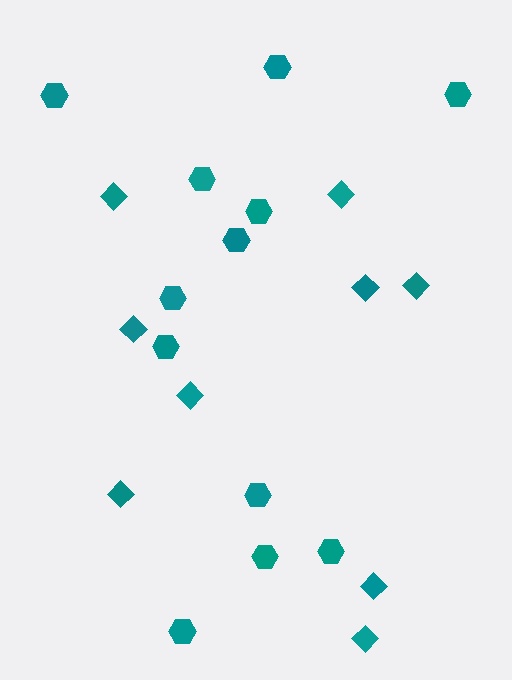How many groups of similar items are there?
There are 2 groups: one group of hexagons (12) and one group of diamonds (9).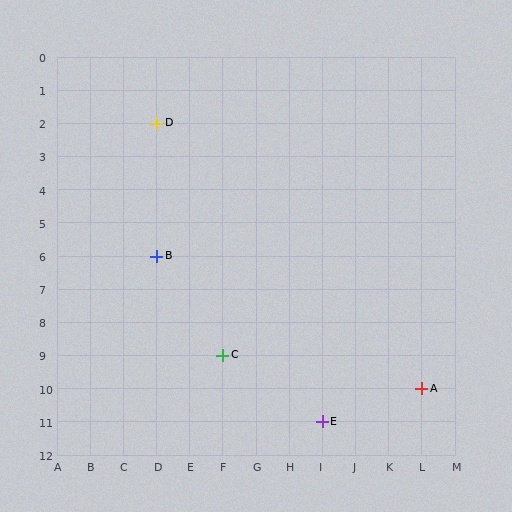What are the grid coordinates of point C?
Point C is at grid coordinates (F, 9).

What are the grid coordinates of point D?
Point D is at grid coordinates (D, 2).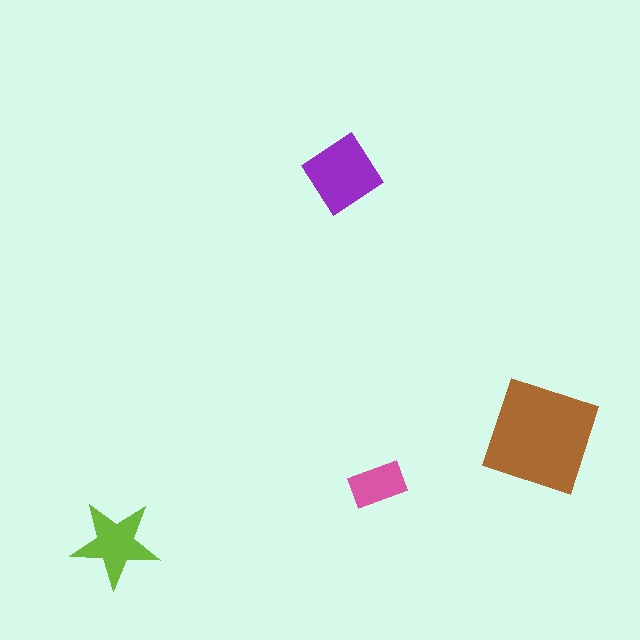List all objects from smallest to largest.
The pink rectangle, the lime star, the purple diamond, the brown square.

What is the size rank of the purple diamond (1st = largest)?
2nd.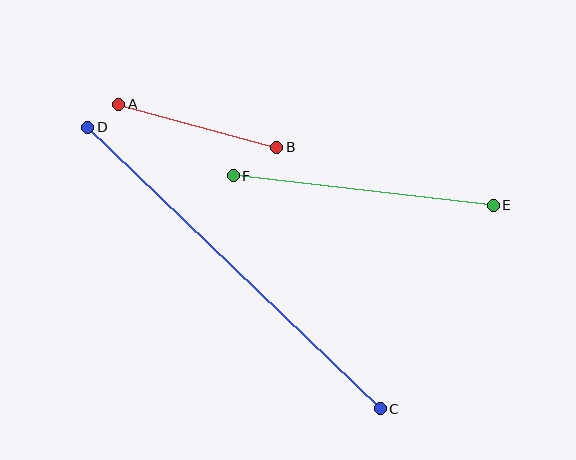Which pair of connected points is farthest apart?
Points C and D are farthest apart.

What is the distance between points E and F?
The distance is approximately 262 pixels.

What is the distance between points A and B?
The distance is approximately 163 pixels.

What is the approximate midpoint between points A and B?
The midpoint is at approximately (198, 126) pixels.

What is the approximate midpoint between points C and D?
The midpoint is at approximately (234, 268) pixels.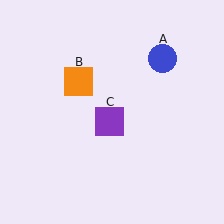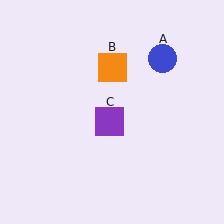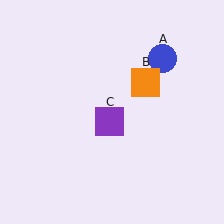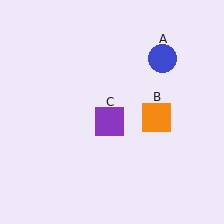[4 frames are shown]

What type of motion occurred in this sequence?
The orange square (object B) rotated clockwise around the center of the scene.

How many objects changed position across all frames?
1 object changed position: orange square (object B).